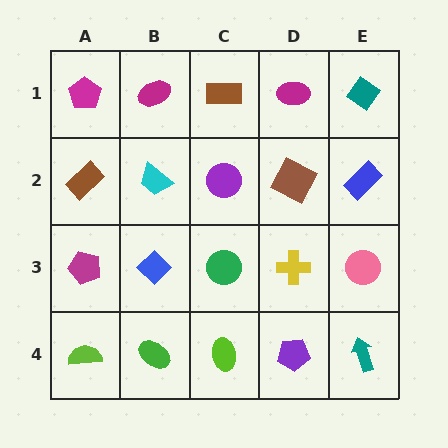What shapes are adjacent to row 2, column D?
A magenta ellipse (row 1, column D), a yellow cross (row 3, column D), a purple circle (row 2, column C), a blue rectangle (row 2, column E).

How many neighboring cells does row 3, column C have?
4.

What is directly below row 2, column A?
A magenta pentagon.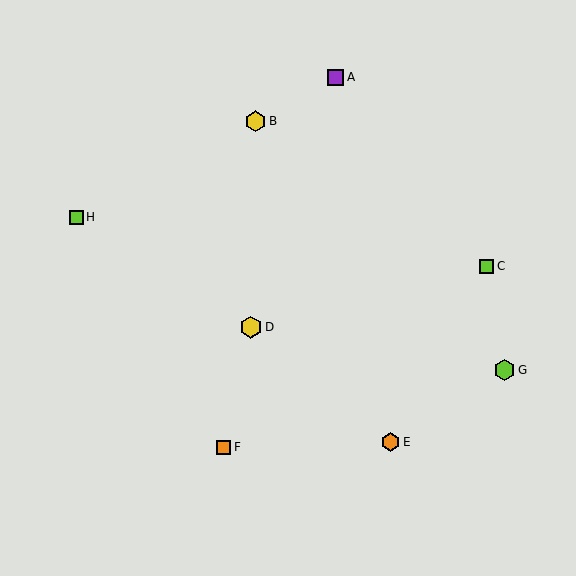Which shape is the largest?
The yellow hexagon (labeled D) is the largest.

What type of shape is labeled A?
Shape A is a purple square.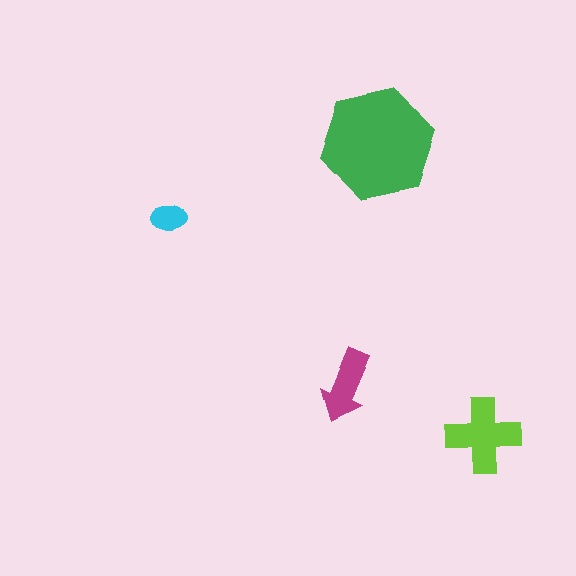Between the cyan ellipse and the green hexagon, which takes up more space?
The green hexagon.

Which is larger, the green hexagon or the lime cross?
The green hexagon.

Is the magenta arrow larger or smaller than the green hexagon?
Smaller.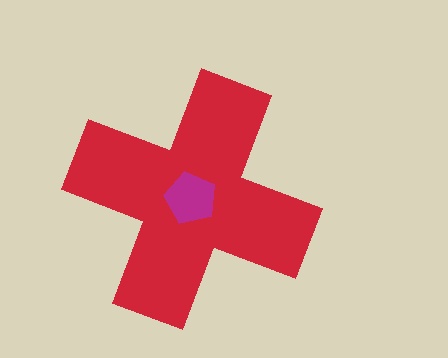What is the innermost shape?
The magenta pentagon.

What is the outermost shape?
The red cross.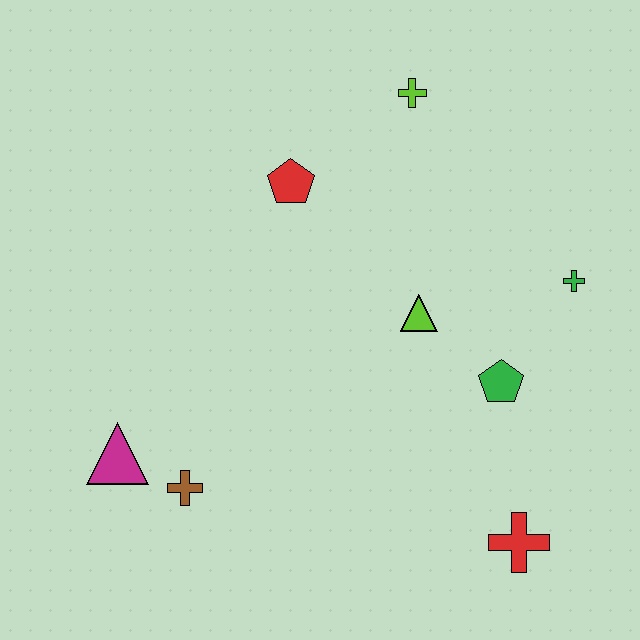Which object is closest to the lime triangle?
The green pentagon is closest to the lime triangle.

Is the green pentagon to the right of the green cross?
No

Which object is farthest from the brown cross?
The lime cross is farthest from the brown cross.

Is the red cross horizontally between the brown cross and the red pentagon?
No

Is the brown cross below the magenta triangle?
Yes